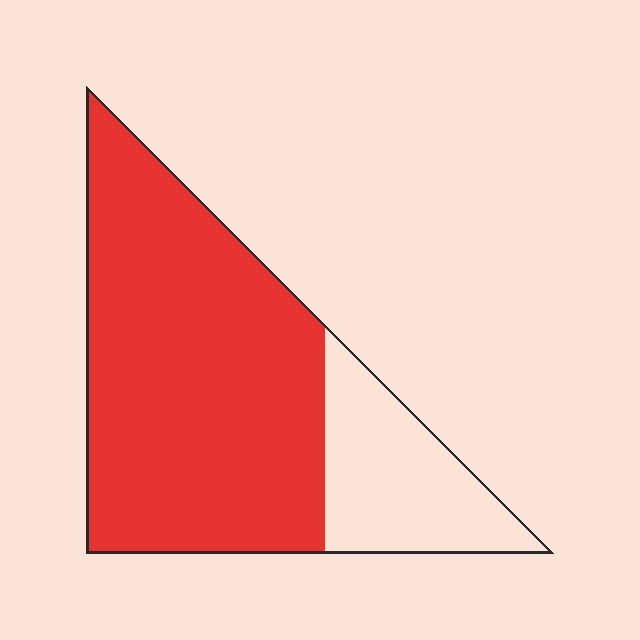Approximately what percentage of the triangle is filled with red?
Approximately 75%.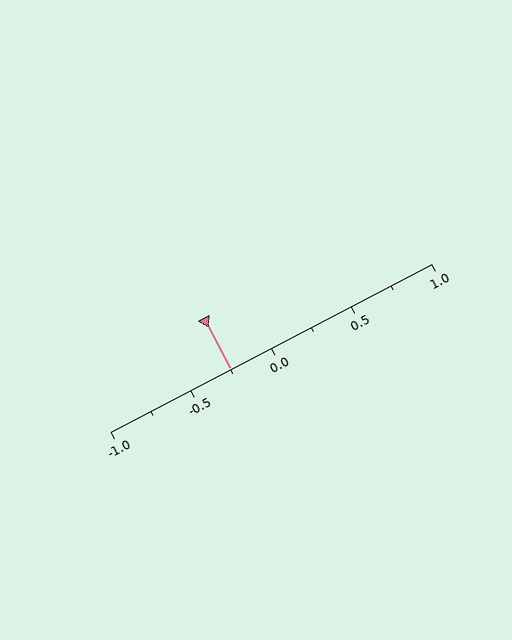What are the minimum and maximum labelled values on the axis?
The axis runs from -1.0 to 1.0.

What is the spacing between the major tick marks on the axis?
The major ticks are spaced 0.5 apart.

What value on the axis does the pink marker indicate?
The marker indicates approximately -0.25.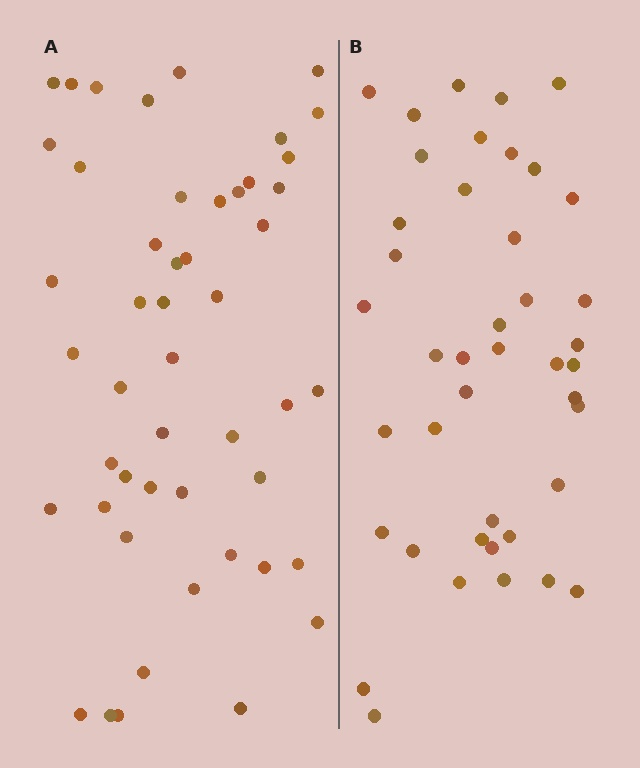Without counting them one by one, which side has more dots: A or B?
Region A (the left region) has more dots.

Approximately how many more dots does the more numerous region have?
Region A has roughly 8 or so more dots than region B.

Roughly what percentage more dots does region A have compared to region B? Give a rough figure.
About 15% more.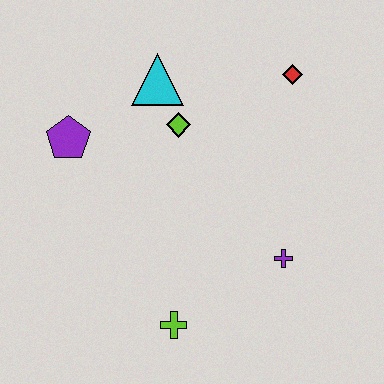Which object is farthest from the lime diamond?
The lime cross is farthest from the lime diamond.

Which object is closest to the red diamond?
The lime diamond is closest to the red diamond.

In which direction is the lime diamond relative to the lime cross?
The lime diamond is above the lime cross.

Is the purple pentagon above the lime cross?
Yes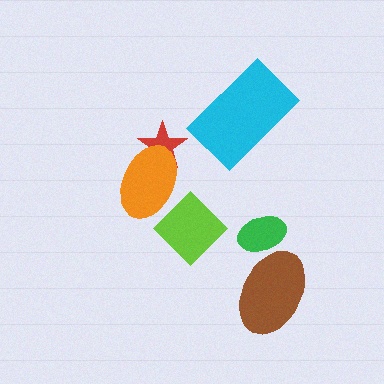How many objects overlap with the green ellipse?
1 object overlaps with the green ellipse.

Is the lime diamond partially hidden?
No, no other shape covers it.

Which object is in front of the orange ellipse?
The lime diamond is in front of the orange ellipse.